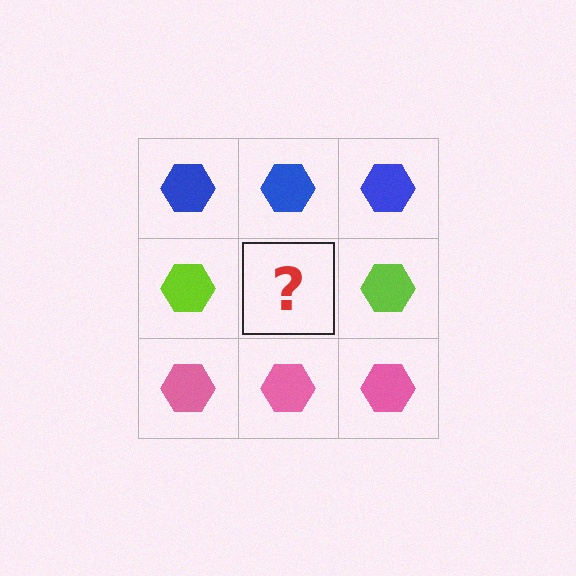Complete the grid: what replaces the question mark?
The question mark should be replaced with a lime hexagon.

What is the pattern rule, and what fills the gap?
The rule is that each row has a consistent color. The gap should be filled with a lime hexagon.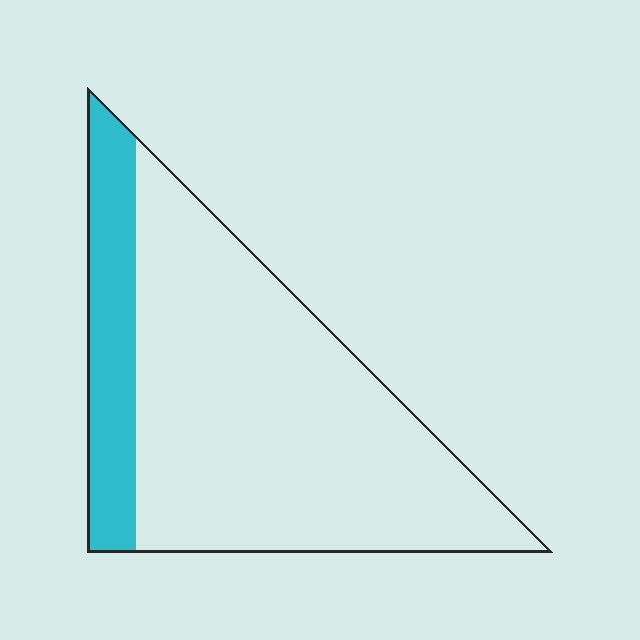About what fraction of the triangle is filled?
About one fifth (1/5).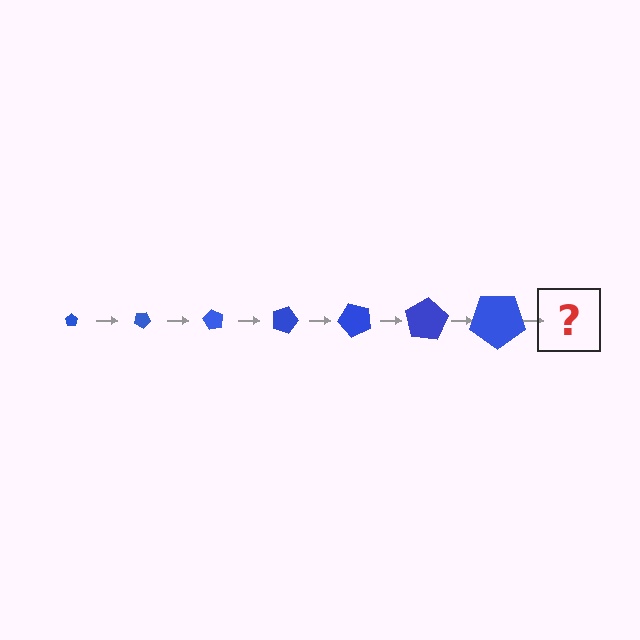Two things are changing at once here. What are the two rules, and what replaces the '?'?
The two rules are that the pentagon grows larger each step and it rotates 30 degrees each step. The '?' should be a pentagon, larger than the previous one and rotated 210 degrees from the start.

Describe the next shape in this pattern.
It should be a pentagon, larger than the previous one and rotated 210 degrees from the start.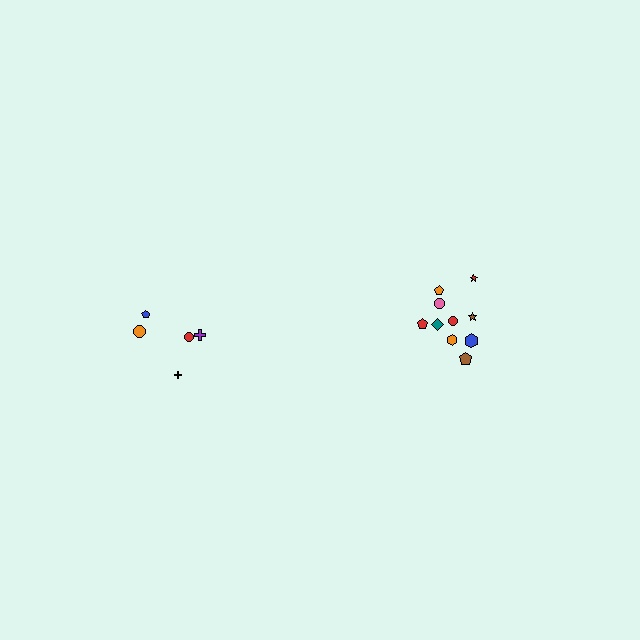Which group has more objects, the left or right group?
The right group.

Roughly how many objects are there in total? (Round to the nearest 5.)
Roughly 15 objects in total.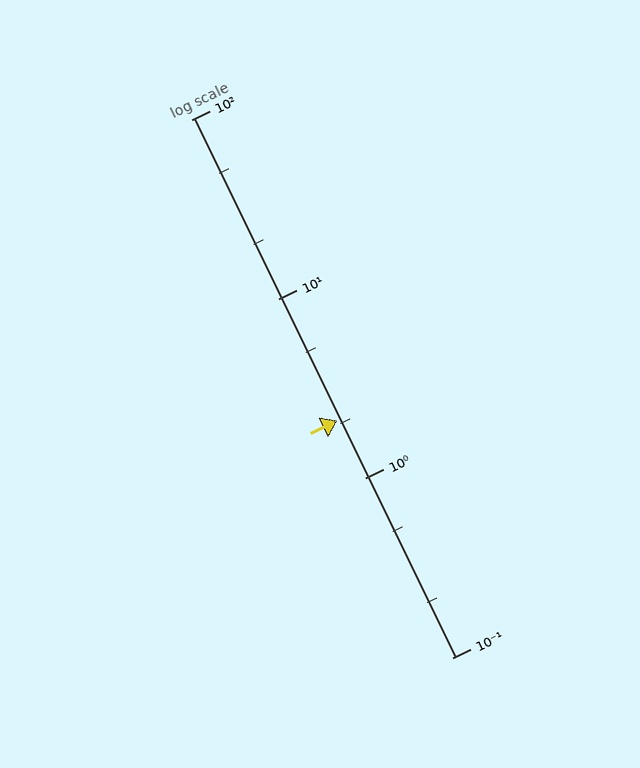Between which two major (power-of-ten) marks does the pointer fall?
The pointer is between 1 and 10.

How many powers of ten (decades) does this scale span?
The scale spans 3 decades, from 0.1 to 100.